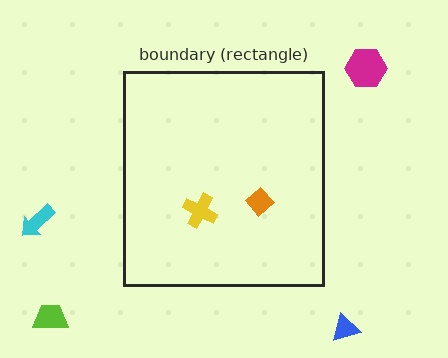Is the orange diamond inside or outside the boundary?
Inside.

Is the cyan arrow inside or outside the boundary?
Outside.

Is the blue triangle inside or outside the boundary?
Outside.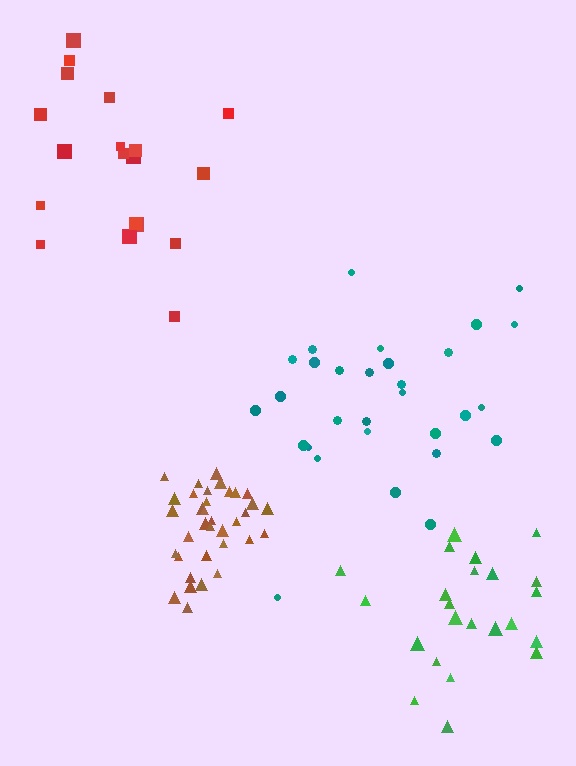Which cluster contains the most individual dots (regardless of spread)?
Brown (35).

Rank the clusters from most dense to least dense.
brown, teal, red, green.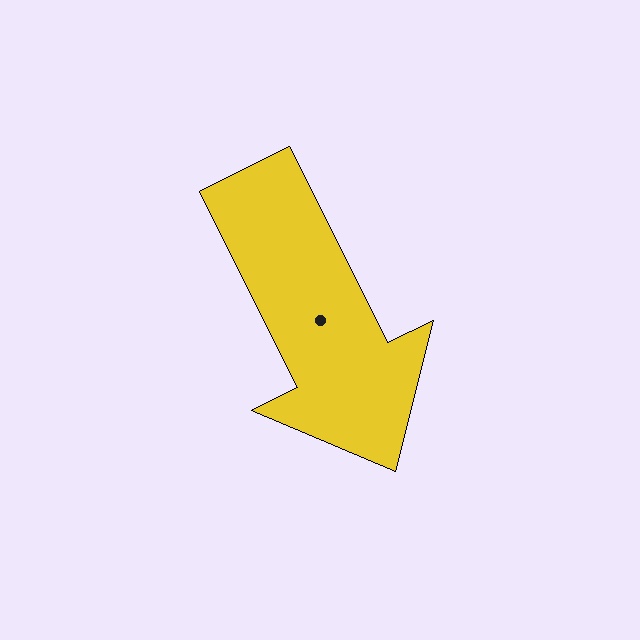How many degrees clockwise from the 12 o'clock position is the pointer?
Approximately 153 degrees.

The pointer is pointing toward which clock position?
Roughly 5 o'clock.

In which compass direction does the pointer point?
Southeast.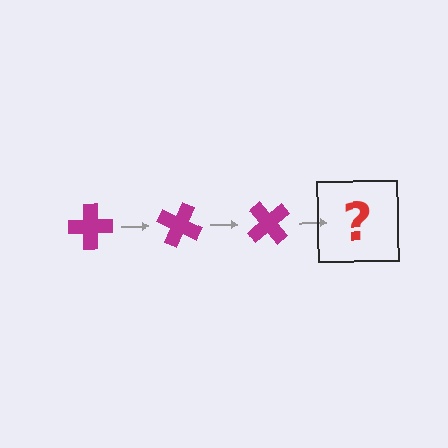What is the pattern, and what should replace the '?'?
The pattern is that the cross rotates 25 degrees each step. The '?' should be a magenta cross rotated 75 degrees.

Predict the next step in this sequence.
The next step is a magenta cross rotated 75 degrees.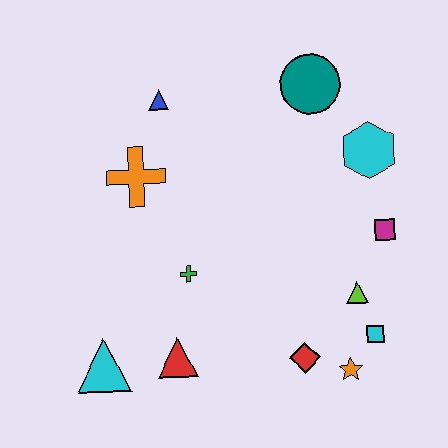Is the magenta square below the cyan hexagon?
Yes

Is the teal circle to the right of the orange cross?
Yes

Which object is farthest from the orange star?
The blue triangle is farthest from the orange star.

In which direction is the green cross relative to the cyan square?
The green cross is to the left of the cyan square.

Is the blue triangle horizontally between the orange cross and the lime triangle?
Yes